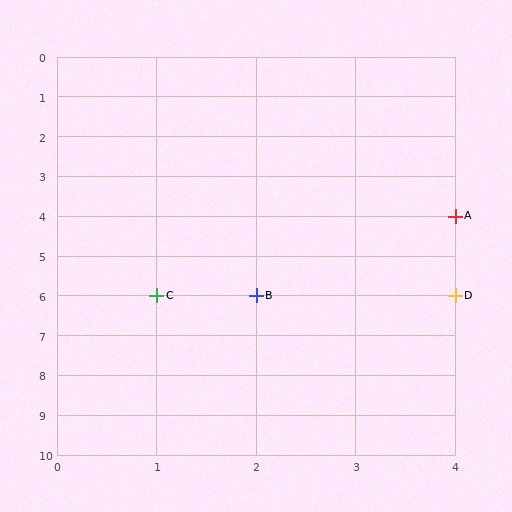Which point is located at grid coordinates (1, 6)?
Point C is at (1, 6).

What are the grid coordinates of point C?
Point C is at grid coordinates (1, 6).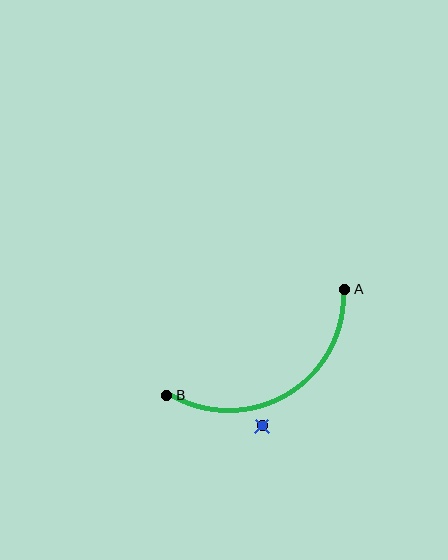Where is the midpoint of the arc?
The arc midpoint is the point on the curve farthest from the straight line joining A and B. It sits below that line.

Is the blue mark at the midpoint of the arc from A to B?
No — the blue mark does not lie on the arc at all. It sits slightly outside the curve.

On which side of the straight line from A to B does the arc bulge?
The arc bulges below the straight line connecting A and B.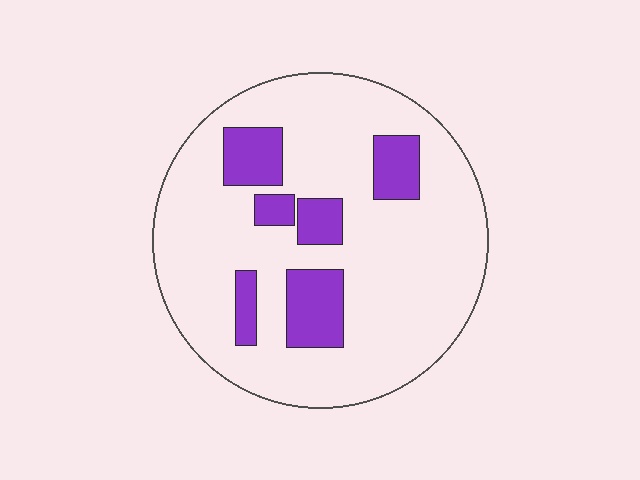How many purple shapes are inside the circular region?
6.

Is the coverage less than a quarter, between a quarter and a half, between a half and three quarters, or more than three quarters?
Less than a quarter.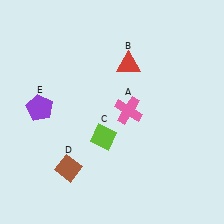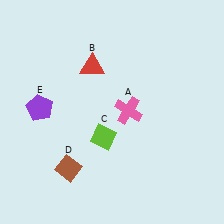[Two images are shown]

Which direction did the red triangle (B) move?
The red triangle (B) moved left.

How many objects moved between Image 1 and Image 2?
1 object moved between the two images.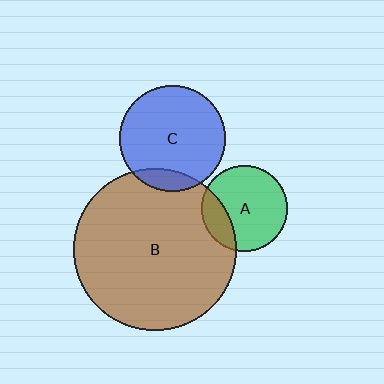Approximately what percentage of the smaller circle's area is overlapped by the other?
Approximately 20%.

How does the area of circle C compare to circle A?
Approximately 1.5 times.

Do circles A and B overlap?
Yes.